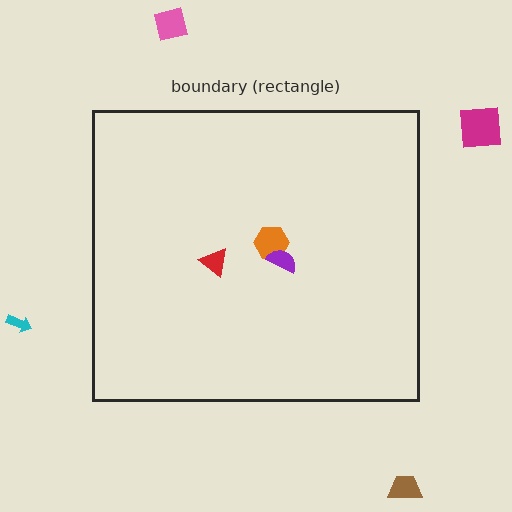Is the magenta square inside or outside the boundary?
Outside.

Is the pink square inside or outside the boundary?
Outside.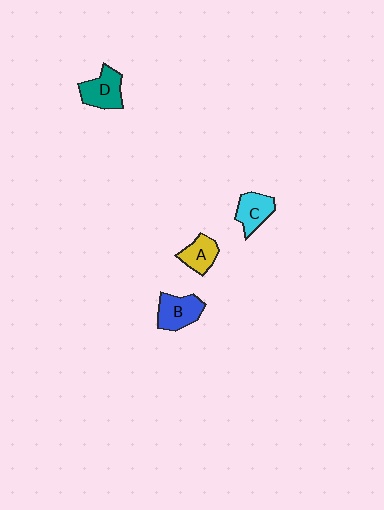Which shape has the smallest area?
Shape A (yellow).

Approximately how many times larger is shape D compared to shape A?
Approximately 1.3 times.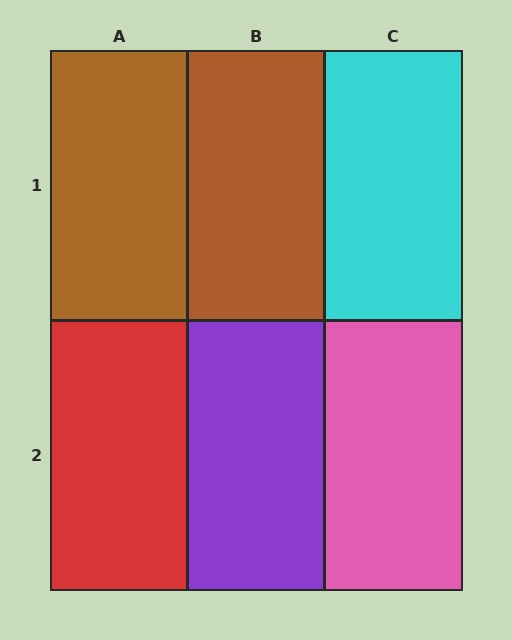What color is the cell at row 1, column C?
Cyan.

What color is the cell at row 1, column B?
Brown.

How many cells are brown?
2 cells are brown.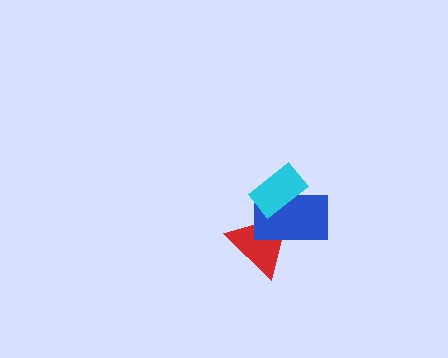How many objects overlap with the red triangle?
2 objects overlap with the red triangle.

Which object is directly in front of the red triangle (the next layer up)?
The blue rectangle is directly in front of the red triangle.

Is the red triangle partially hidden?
Yes, it is partially covered by another shape.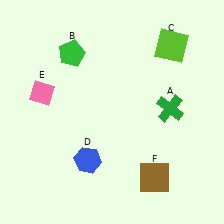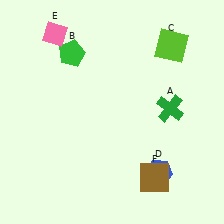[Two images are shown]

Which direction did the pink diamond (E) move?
The pink diamond (E) moved up.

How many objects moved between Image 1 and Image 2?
2 objects moved between the two images.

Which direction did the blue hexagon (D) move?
The blue hexagon (D) moved right.